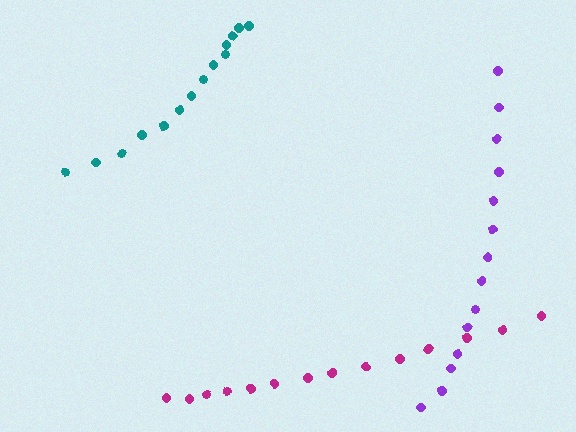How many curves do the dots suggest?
There are 3 distinct paths.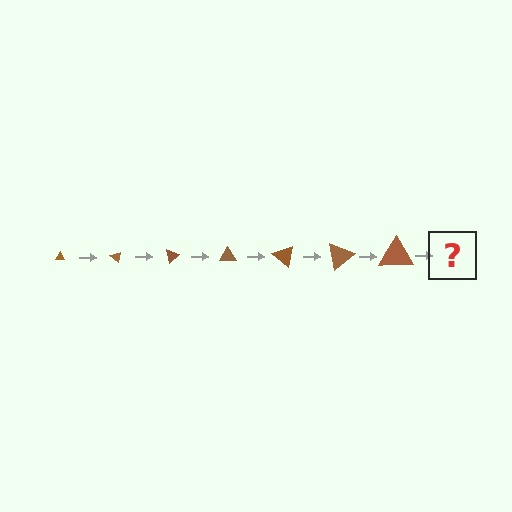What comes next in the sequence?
The next element should be a triangle, larger than the previous one and rotated 280 degrees from the start.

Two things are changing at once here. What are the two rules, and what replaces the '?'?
The two rules are that the triangle grows larger each step and it rotates 40 degrees each step. The '?' should be a triangle, larger than the previous one and rotated 280 degrees from the start.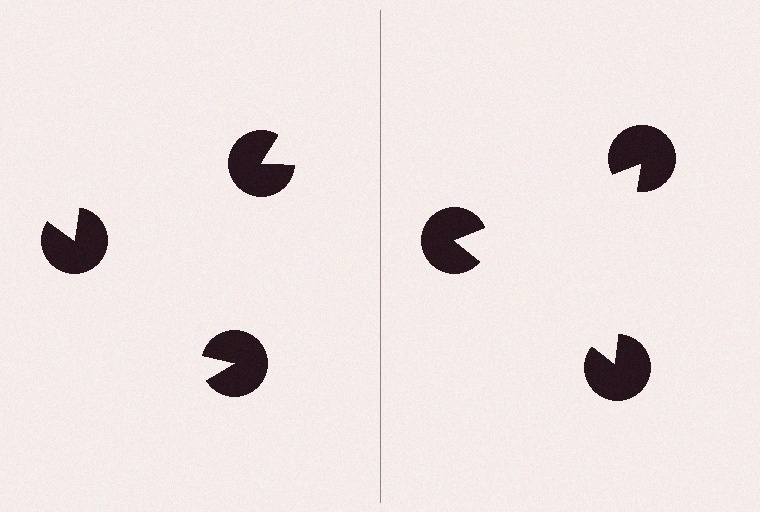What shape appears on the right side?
An illusory triangle.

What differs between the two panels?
The pac-man discs are positioned identically on both sides; only the wedge orientations differ. On the right they align to a triangle; on the left they are misaligned.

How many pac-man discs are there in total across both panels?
6 — 3 on each side.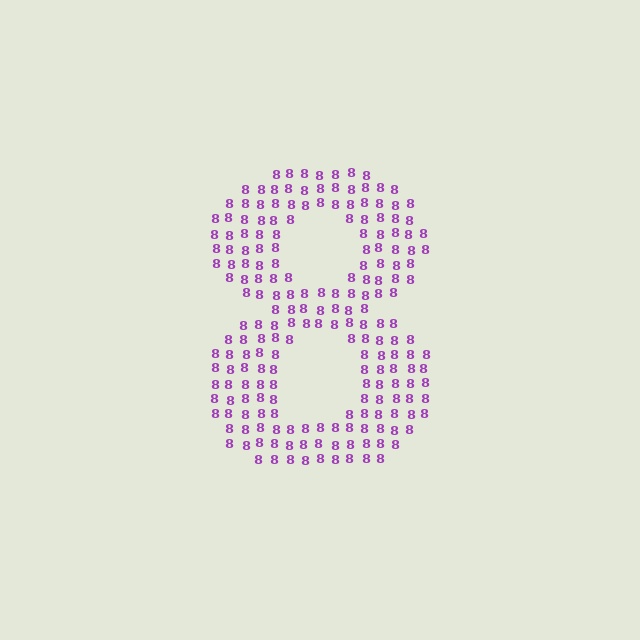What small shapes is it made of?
It is made of small digit 8's.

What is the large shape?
The large shape is the digit 8.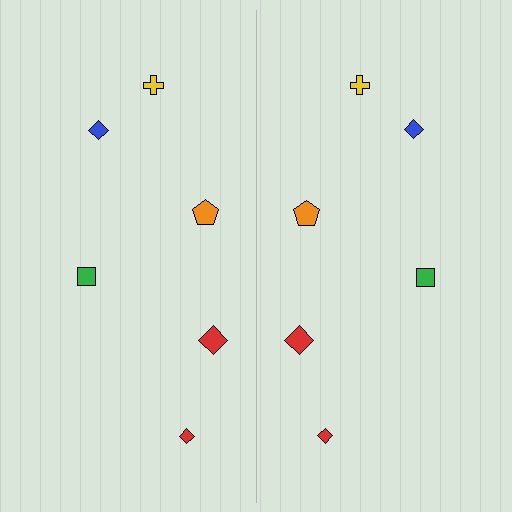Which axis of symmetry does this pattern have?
The pattern has a vertical axis of symmetry running through the center of the image.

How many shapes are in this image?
There are 12 shapes in this image.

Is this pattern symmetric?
Yes, this pattern has bilateral (reflection) symmetry.